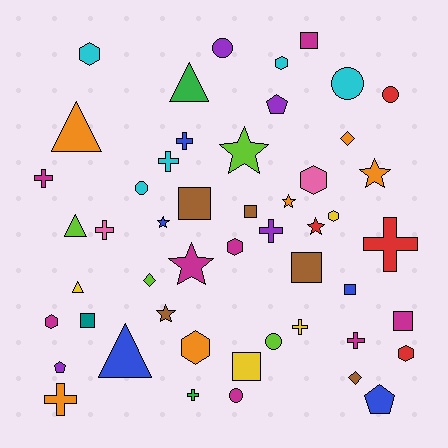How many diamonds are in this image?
There are 3 diamonds.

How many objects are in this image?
There are 50 objects.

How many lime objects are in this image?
There are 4 lime objects.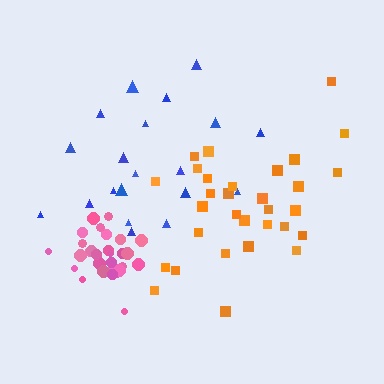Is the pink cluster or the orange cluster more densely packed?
Pink.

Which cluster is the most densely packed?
Pink.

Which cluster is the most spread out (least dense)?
Blue.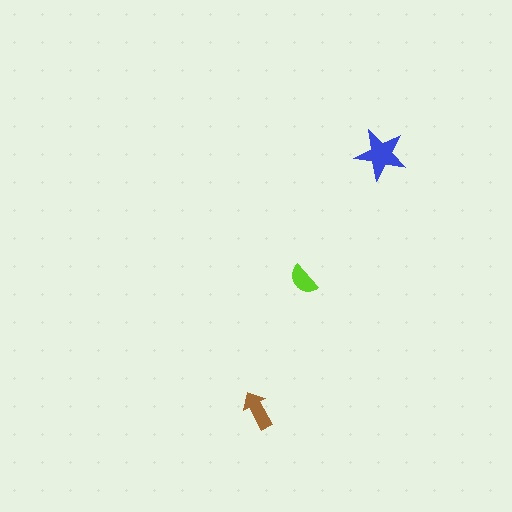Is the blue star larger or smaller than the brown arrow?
Larger.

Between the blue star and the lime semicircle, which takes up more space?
The blue star.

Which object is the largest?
The blue star.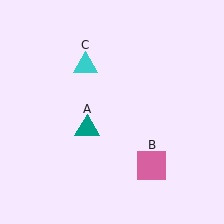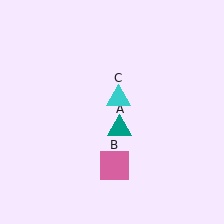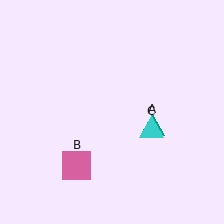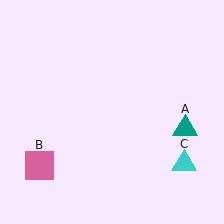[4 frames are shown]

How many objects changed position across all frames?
3 objects changed position: teal triangle (object A), pink square (object B), cyan triangle (object C).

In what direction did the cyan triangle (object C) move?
The cyan triangle (object C) moved down and to the right.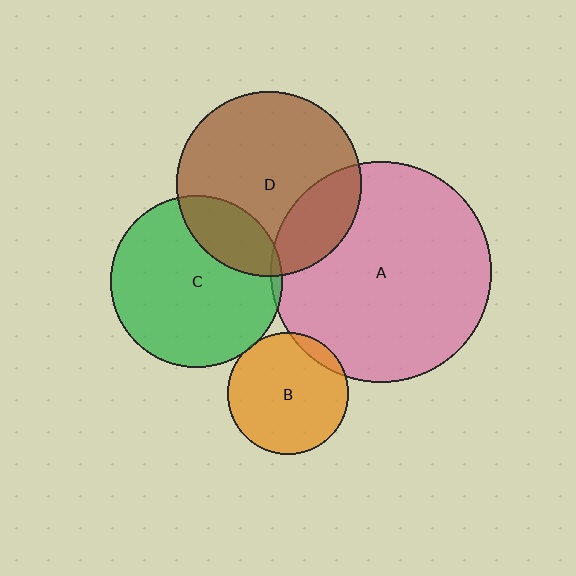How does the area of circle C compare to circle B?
Approximately 2.0 times.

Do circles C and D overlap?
Yes.